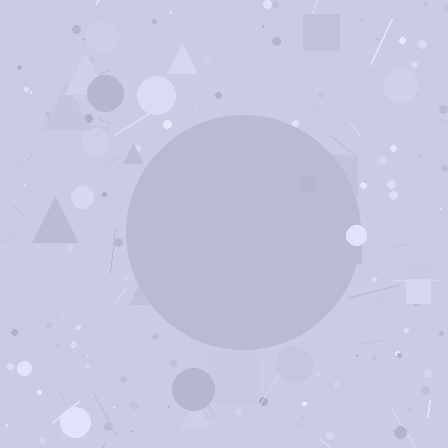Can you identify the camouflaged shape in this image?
The camouflaged shape is a circle.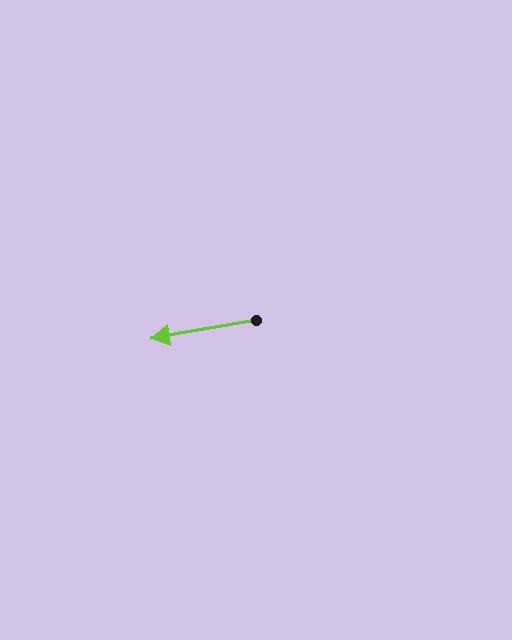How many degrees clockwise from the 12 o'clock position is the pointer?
Approximately 260 degrees.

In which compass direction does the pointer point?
West.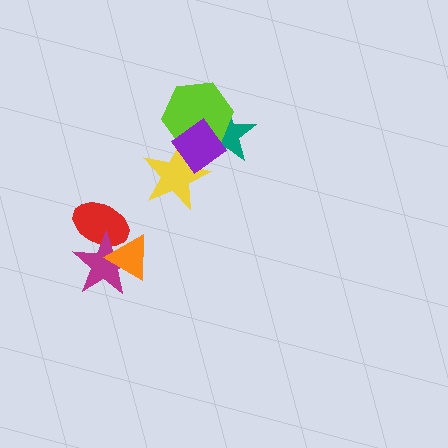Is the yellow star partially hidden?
Yes, it is partially covered by another shape.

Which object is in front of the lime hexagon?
The purple diamond is in front of the lime hexagon.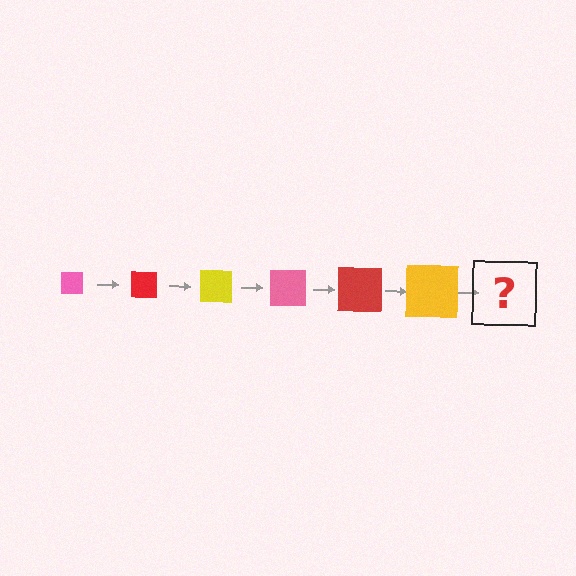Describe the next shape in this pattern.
It should be a pink square, larger than the previous one.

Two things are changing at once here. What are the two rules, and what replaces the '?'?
The two rules are that the square grows larger each step and the color cycles through pink, red, and yellow. The '?' should be a pink square, larger than the previous one.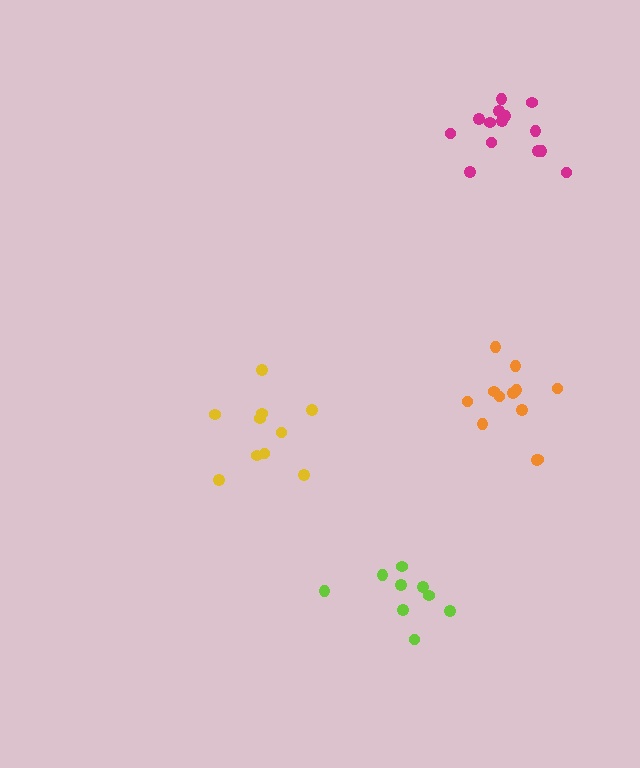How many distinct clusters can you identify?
There are 4 distinct clusters.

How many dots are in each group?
Group 1: 12 dots, Group 2: 14 dots, Group 3: 9 dots, Group 4: 10 dots (45 total).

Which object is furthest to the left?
The yellow cluster is leftmost.